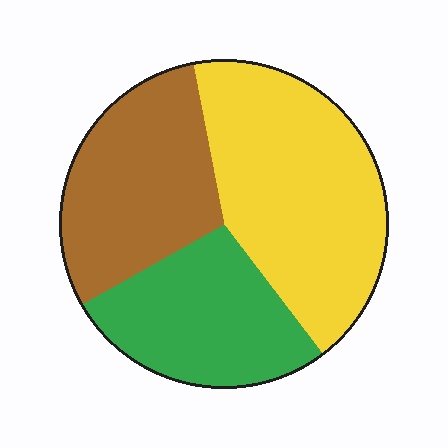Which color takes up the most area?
Yellow, at roughly 45%.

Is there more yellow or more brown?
Yellow.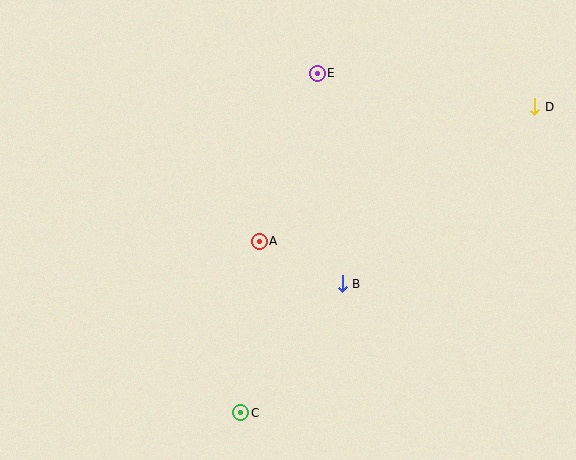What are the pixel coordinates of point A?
Point A is at (259, 241).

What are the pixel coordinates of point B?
Point B is at (342, 284).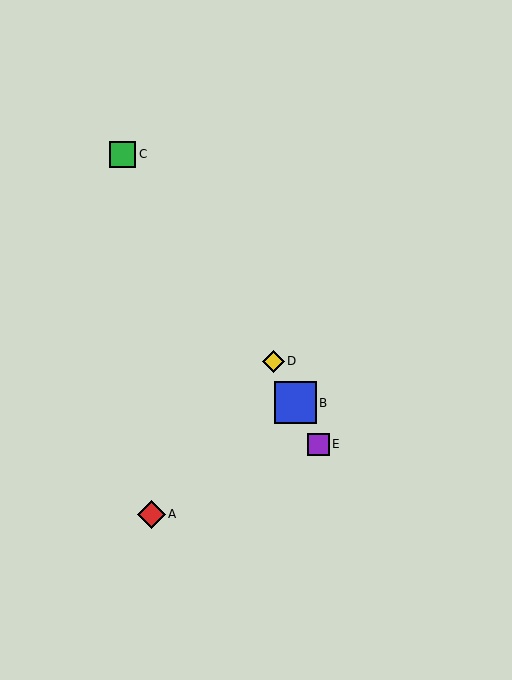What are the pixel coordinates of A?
Object A is at (152, 514).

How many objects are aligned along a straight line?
3 objects (B, D, E) are aligned along a straight line.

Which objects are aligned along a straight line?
Objects B, D, E are aligned along a straight line.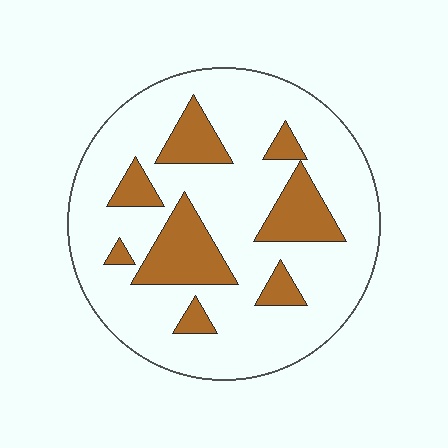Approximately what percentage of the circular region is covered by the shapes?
Approximately 20%.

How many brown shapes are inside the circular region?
8.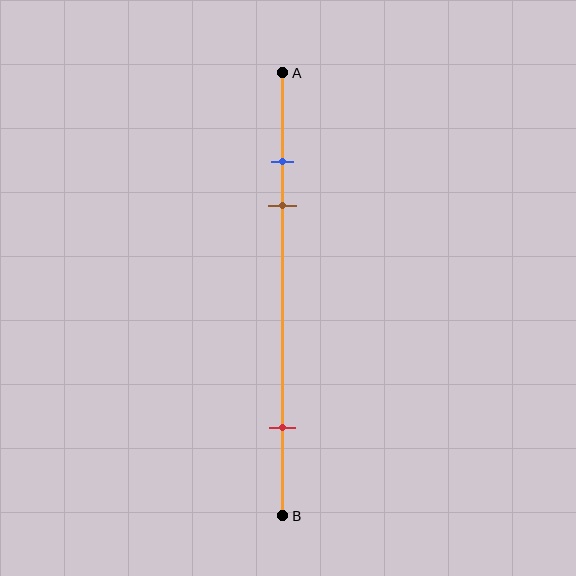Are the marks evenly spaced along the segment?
No, the marks are not evenly spaced.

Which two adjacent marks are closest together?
The blue and brown marks are the closest adjacent pair.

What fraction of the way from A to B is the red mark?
The red mark is approximately 80% (0.8) of the way from A to B.